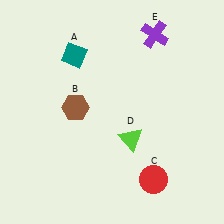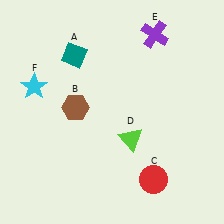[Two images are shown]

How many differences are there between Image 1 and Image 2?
There is 1 difference between the two images.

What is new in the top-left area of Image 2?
A cyan star (F) was added in the top-left area of Image 2.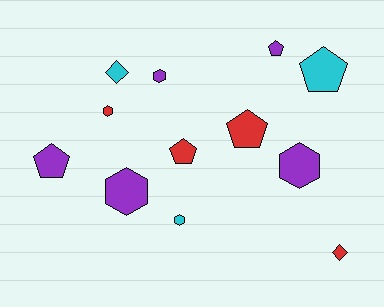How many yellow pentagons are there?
There are no yellow pentagons.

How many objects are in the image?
There are 12 objects.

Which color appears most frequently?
Purple, with 5 objects.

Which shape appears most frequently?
Pentagon, with 5 objects.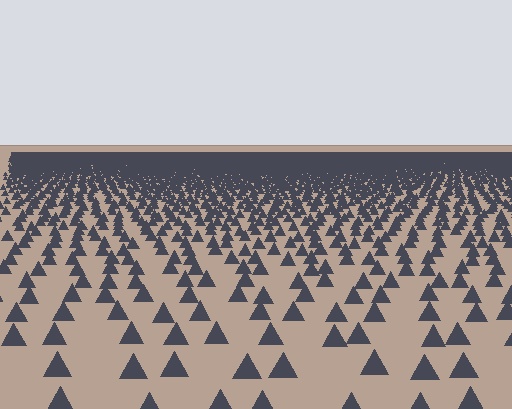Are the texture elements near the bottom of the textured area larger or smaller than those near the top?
Larger. Near the bottom, elements are closer to the viewer and appear at a bigger on-screen size.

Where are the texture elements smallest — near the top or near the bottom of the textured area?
Near the top.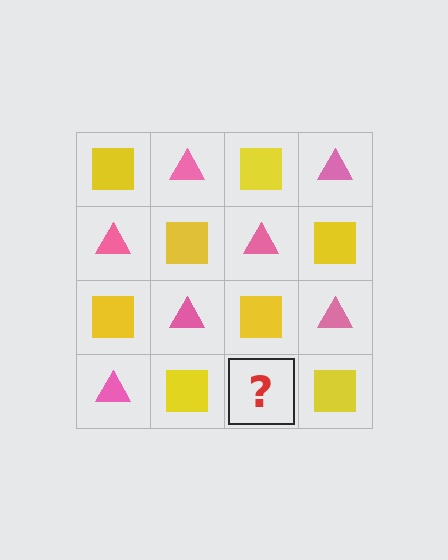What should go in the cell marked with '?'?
The missing cell should contain a pink triangle.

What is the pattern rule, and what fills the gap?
The rule is that it alternates yellow square and pink triangle in a checkerboard pattern. The gap should be filled with a pink triangle.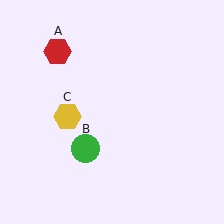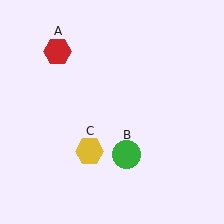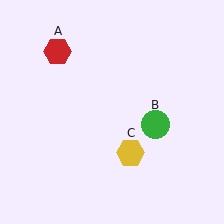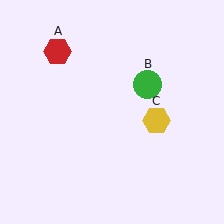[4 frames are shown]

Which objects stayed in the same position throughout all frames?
Red hexagon (object A) remained stationary.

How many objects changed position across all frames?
2 objects changed position: green circle (object B), yellow hexagon (object C).